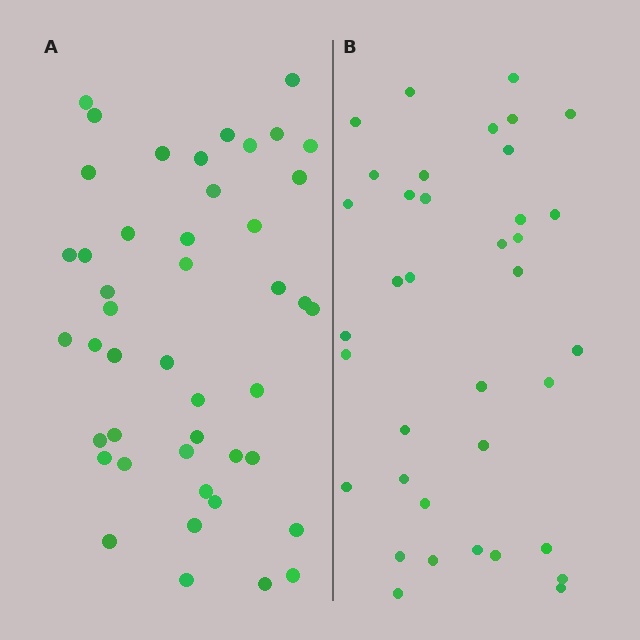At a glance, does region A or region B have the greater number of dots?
Region A (the left region) has more dots.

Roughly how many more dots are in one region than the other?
Region A has roughly 8 or so more dots than region B.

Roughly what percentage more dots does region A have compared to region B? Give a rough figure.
About 20% more.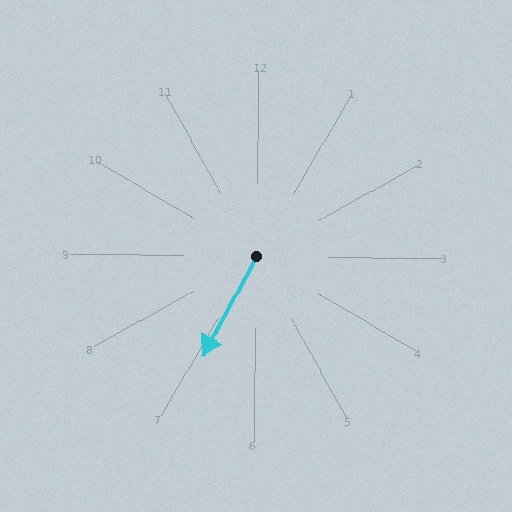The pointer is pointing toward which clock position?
Roughly 7 o'clock.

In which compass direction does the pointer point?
Southwest.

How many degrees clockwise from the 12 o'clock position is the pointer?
Approximately 207 degrees.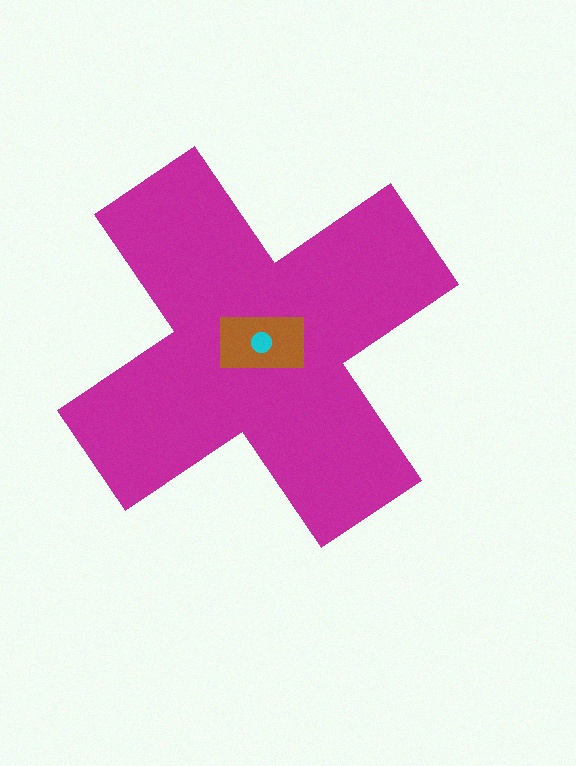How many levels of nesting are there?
3.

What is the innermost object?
The cyan circle.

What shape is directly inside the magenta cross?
The brown rectangle.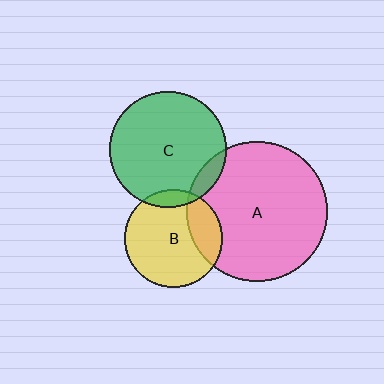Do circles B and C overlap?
Yes.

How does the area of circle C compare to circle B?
Approximately 1.4 times.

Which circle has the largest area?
Circle A (pink).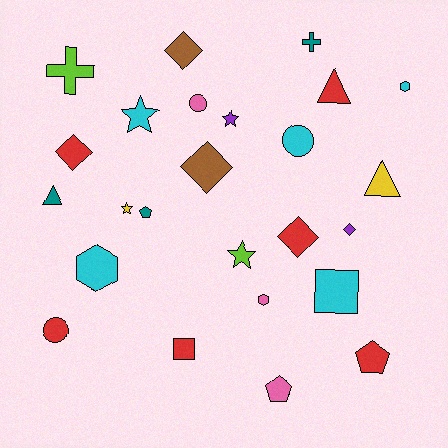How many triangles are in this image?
There are 3 triangles.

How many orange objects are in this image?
There are no orange objects.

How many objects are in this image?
There are 25 objects.